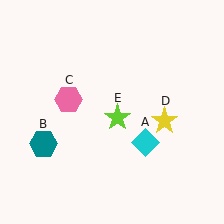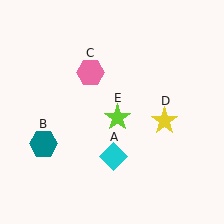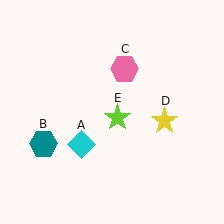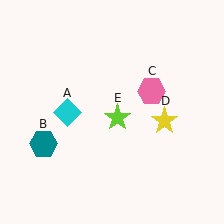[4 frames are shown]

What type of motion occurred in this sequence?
The cyan diamond (object A), pink hexagon (object C) rotated clockwise around the center of the scene.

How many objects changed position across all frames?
2 objects changed position: cyan diamond (object A), pink hexagon (object C).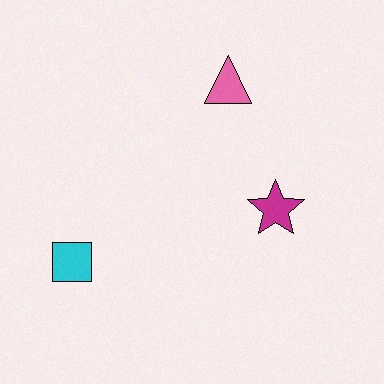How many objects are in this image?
There are 3 objects.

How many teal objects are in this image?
There are no teal objects.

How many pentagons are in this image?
There are no pentagons.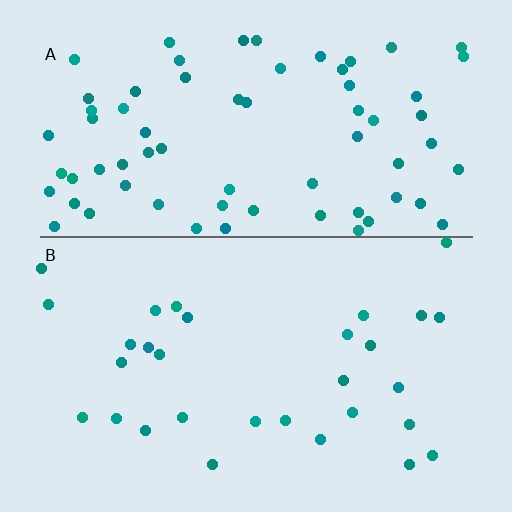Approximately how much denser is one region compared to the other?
Approximately 2.3× — region A over region B.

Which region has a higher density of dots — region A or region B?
A (the top).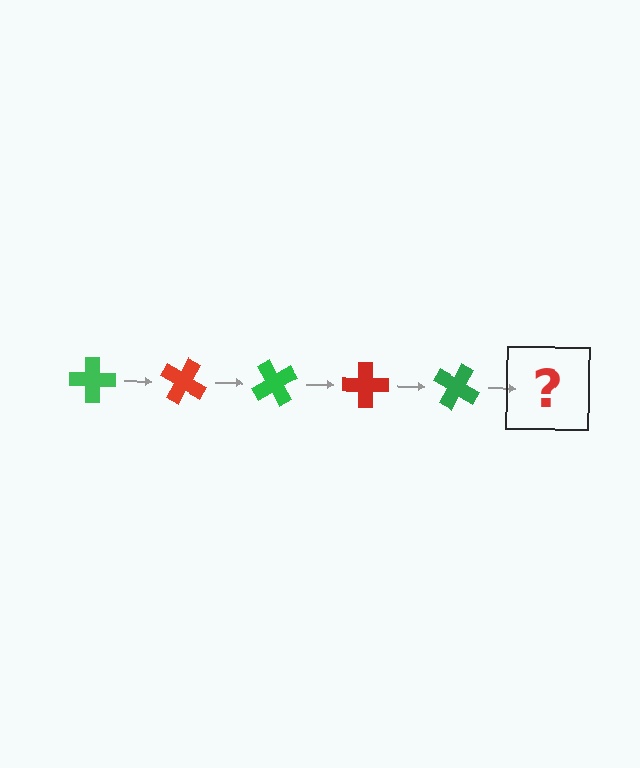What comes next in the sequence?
The next element should be a red cross, rotated 150 degrees from the start.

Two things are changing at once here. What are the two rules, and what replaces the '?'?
The two rules are that it rotates 30 degrees each step and the color cycles through green and red. The '?' should be a red cross, rotated 150 degrees from the start.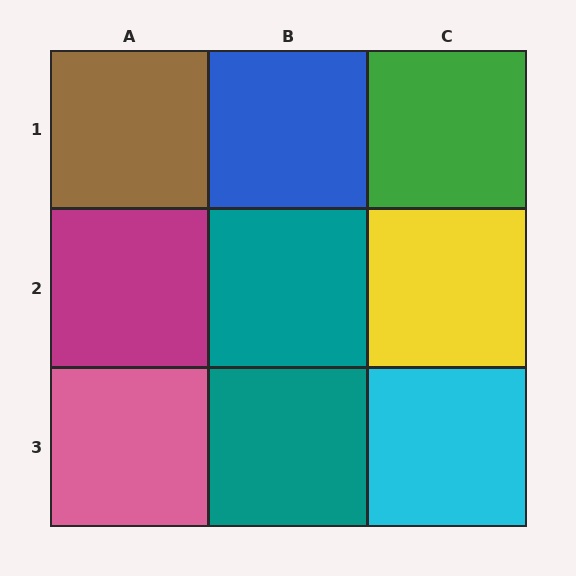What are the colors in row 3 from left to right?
Pink, teal, cyan.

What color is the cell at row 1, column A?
Brown.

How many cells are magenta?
1 cell is magenta.